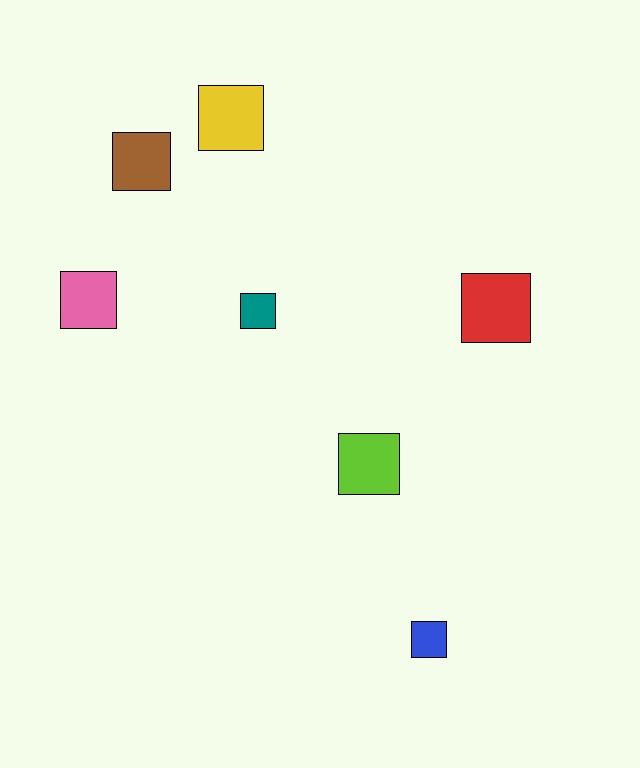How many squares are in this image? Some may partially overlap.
There are 7 squares.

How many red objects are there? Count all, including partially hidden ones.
There is 1 red object.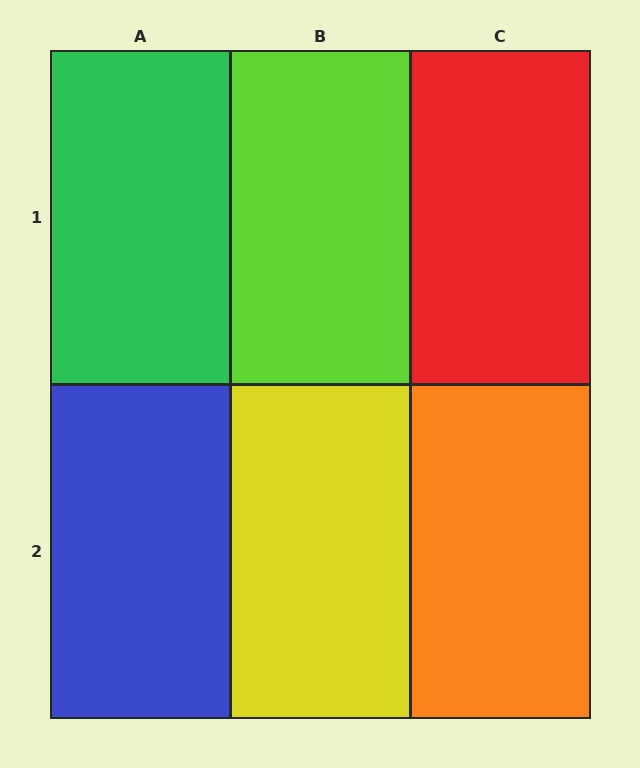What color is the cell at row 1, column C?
Red.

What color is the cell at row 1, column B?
Lime.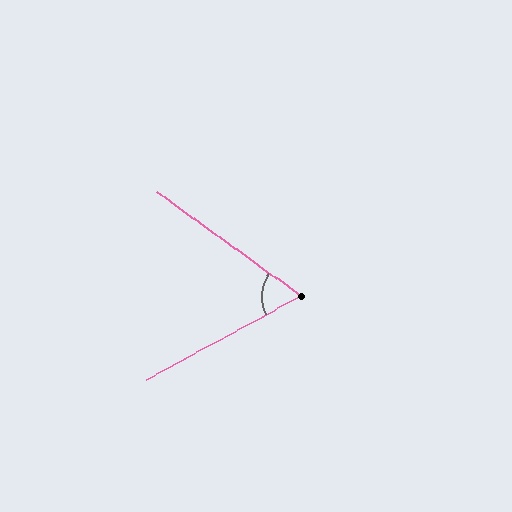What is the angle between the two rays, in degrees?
Approximately 65 degrees.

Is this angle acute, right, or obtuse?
It is acute.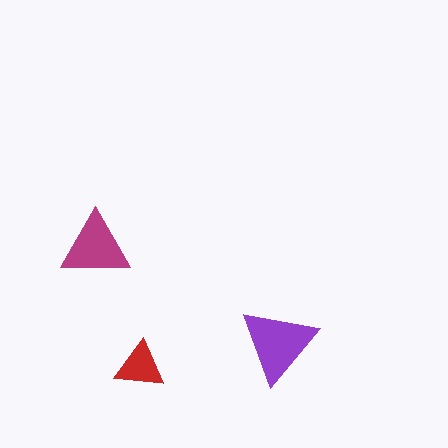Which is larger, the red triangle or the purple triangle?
The purple one.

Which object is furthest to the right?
The purple triangle is rightmost.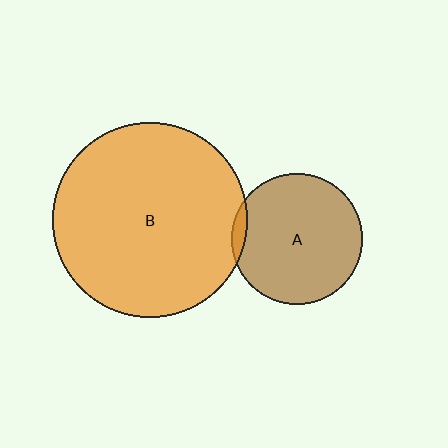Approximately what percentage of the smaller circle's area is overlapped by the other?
Approximately 5%.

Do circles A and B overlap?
Yes.